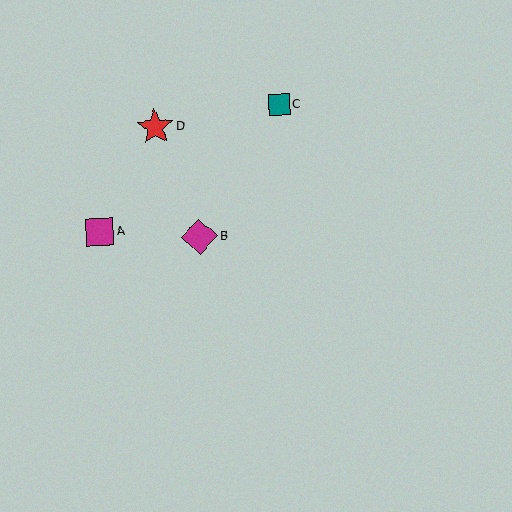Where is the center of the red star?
The center of the red star is at (155, 127).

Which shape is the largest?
The red star (labeled D) is the largest.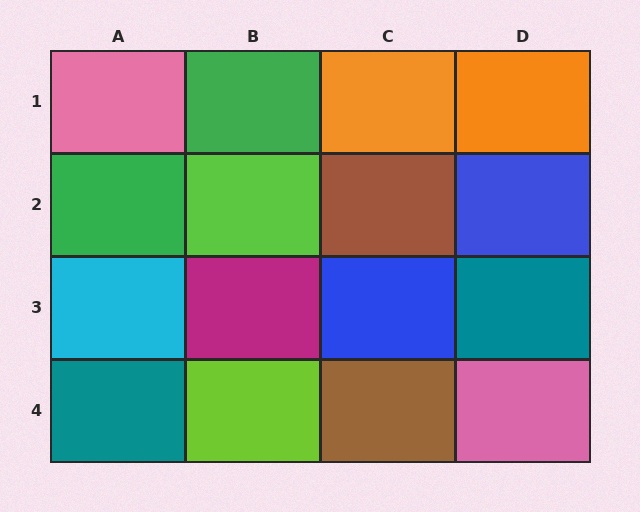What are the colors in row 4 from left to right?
Teal, lime, brown, pink.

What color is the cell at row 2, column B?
Lime.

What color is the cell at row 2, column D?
Blue.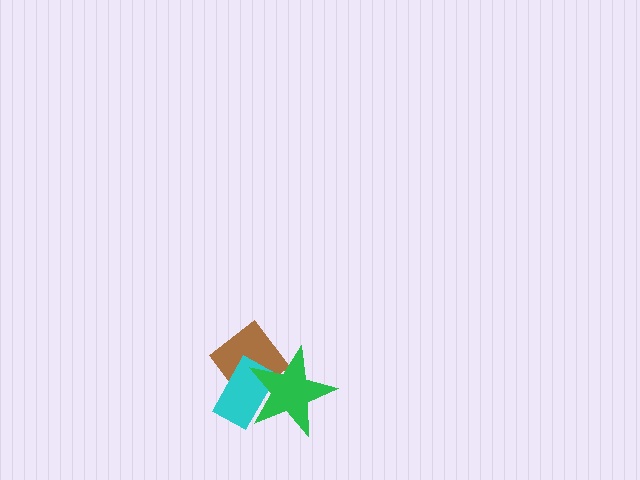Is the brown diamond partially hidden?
Yes, it is partially covered by another shape.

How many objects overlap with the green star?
2 objects overlap with the green star.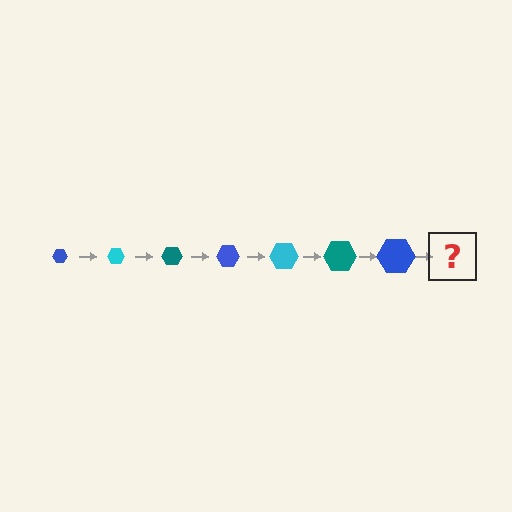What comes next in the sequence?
The next element should be a cyan hexagon, larger than the previous one.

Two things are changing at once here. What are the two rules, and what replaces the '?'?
The two rules are that the hexagon grows larger each step and the color cycles through blue, cyan, and teal. The '?' should be a cyan hexagon, larger than the previous one.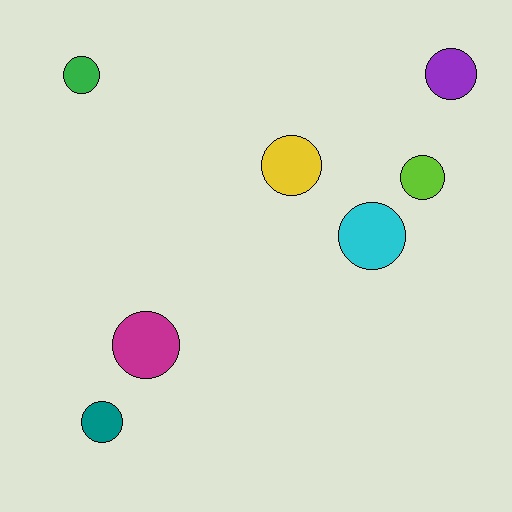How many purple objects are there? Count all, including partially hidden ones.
There is 1 purple object.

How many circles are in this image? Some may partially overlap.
There are 7 circles.